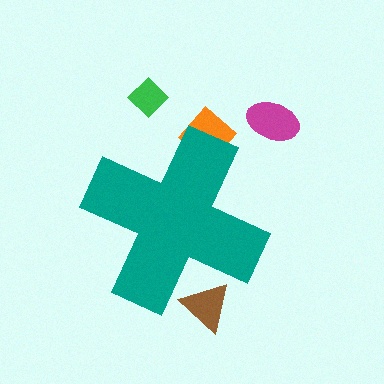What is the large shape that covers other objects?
A teal cross.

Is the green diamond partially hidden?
No, the green diamond is fully visible.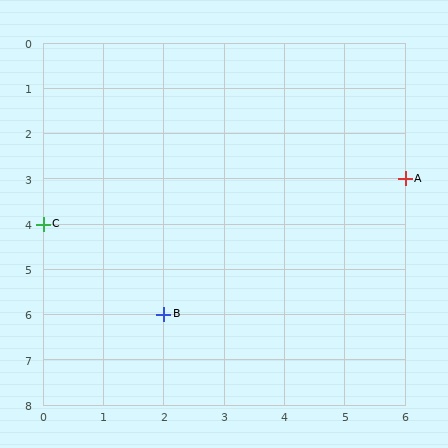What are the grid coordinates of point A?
Point A is at grid coordinates (6, 3).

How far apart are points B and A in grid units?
Points B and A are 4 columns and 3 rows apart (about 5.0 grid units diagonally).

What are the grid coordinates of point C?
Point C is at grid coordinates (0, 4).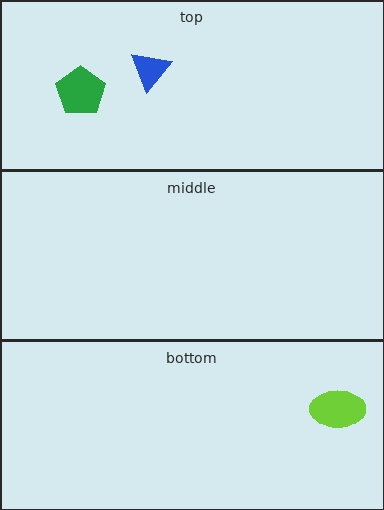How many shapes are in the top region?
2.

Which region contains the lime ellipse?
The bottom region.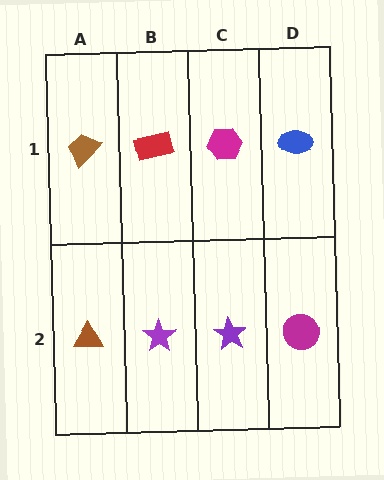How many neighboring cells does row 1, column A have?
2.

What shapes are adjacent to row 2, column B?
A red rectangle (row 1, column B), a brown triangle (row 2, column A), a purple star (row 2, column C).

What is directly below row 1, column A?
A brown triangle.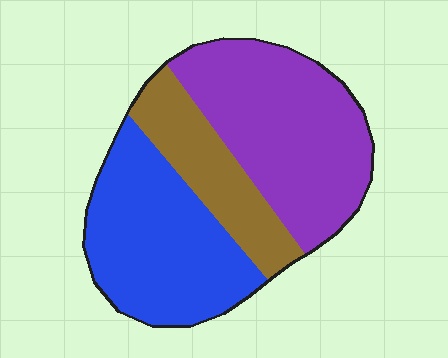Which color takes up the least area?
Brown, at roughly 20%.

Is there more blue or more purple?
Purple.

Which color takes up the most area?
Purple, at roughly 40%.